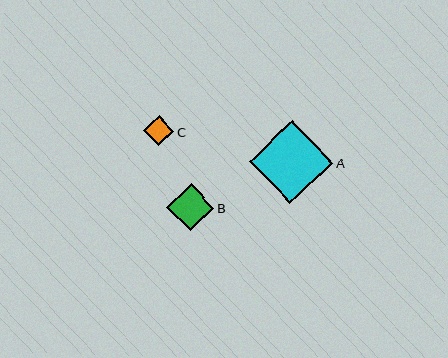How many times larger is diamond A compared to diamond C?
Diamond A is approximately 2.8 times the size of diamond C.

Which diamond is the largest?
Diamond A is the largest with a size of approximately 83 pixels.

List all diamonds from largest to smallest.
From largest to smallest: A, B, C.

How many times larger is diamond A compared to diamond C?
Diamond A is approximately 2.8 times the size of diamond C.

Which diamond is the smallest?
Diamond C is the smallest with a size of approximately 30 pixels.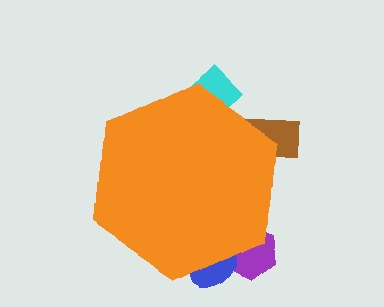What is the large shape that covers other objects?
An orange hexagon.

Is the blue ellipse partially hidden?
Yes, the blue ellipse is partially hidden behind the orange hexagon.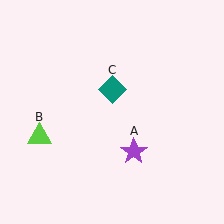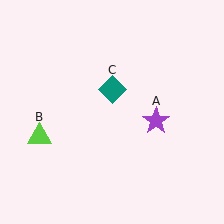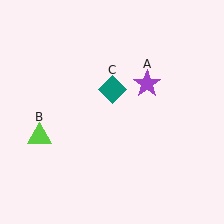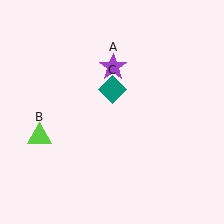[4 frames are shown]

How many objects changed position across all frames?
1 object changed position: purple star (object A).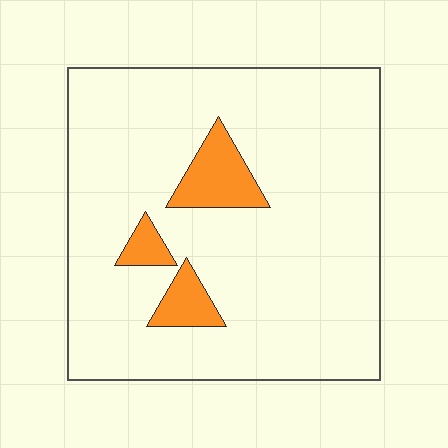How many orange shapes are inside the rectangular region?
3.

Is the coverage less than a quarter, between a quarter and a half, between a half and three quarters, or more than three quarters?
Less than a quarter.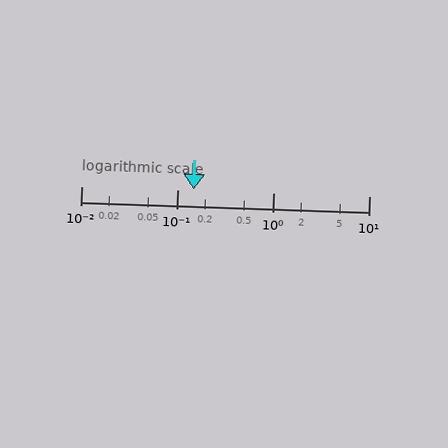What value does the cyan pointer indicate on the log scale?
The pointer indicates approximately 0.15.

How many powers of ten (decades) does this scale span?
The scale spans 3 decades, from 0.01 to 10.